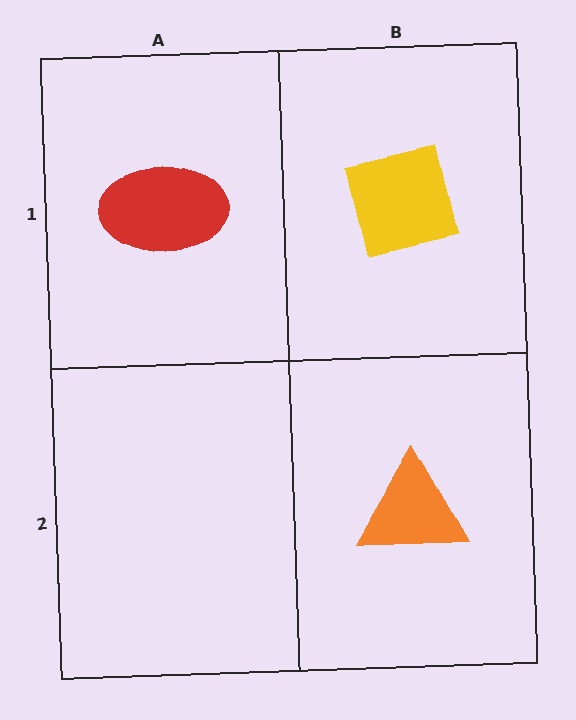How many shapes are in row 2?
1 shape.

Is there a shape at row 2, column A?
No, that cell is empty.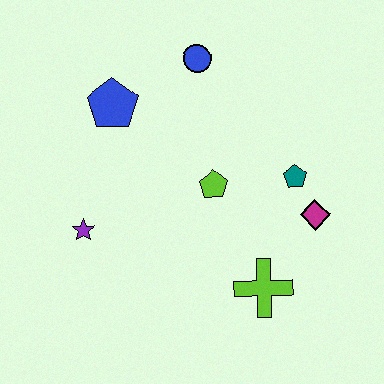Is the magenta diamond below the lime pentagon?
Yes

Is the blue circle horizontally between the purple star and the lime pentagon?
Yes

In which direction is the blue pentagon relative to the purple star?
The blue pentagon is above the purple star.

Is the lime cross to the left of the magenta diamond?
Yes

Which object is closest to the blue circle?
The blue pentagon is closest to the blue circle.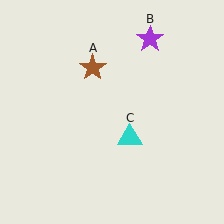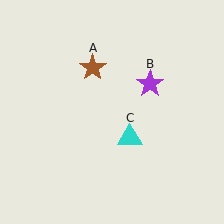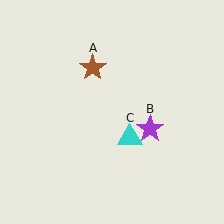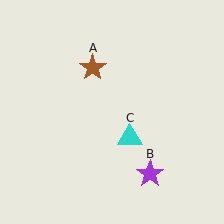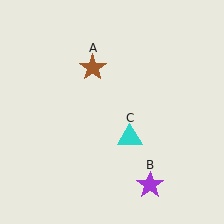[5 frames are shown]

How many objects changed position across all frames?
1 object changed position: purple star (object B).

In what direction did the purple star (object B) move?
The purple star (object B) moved down.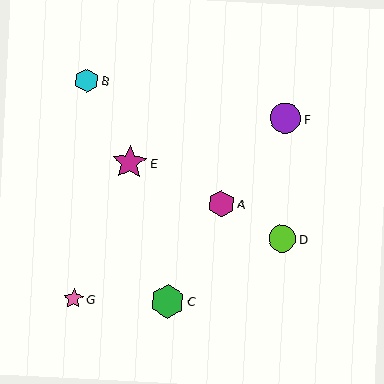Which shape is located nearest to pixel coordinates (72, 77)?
The cyan hexagon (labeled B) at (87, 80) is nearest to that location.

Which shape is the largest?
The magenta star (labeled E) is the largest.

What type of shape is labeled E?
Shape E is a magenta star.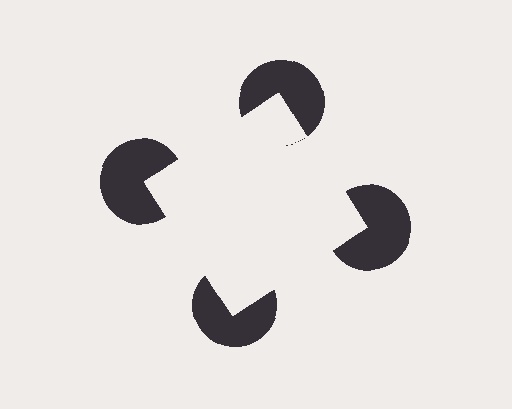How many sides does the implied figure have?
4 sides.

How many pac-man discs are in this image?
There are 4 — one at each vertex of the illusory square.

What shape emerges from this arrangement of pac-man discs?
An illusory square — its edges are inferred from the aligned wedge cuts in the pac-man discs, not physically drawn.